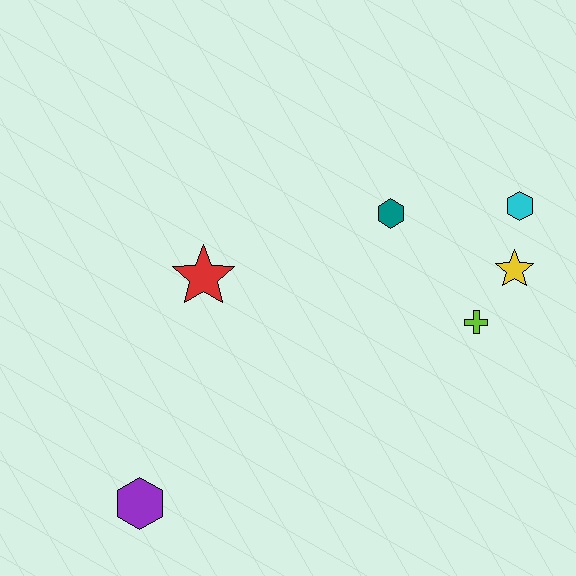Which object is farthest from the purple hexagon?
The cyan hexagon is farthest from the purple hexagon.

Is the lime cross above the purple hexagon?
Yes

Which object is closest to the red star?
The teal hexagon is closest to the red star.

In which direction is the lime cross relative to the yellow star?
The lime cross is below the yellow star.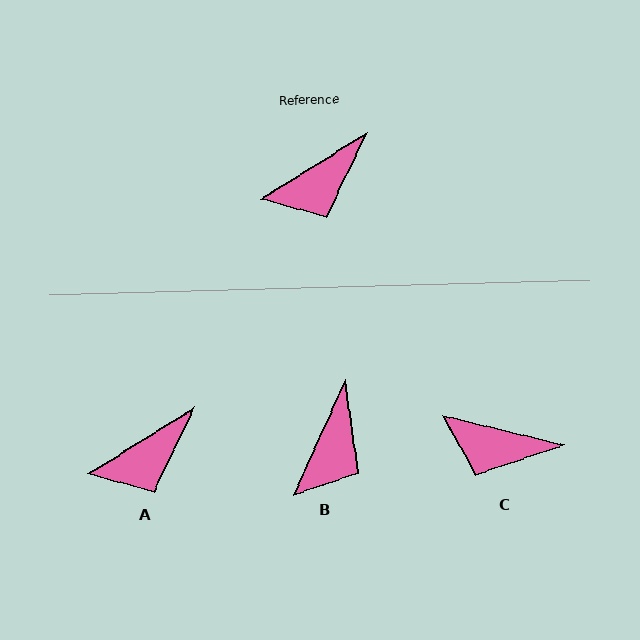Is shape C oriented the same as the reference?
No, it is off by about 46 degrees.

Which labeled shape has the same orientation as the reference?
A.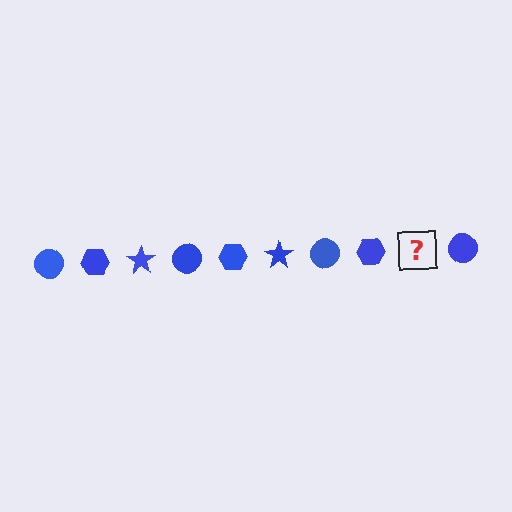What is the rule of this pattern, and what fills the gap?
The rule is that the pattern cycles through circle, hexagon, star shapes in blue. The gap should be filled with a blue star.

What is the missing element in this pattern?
The missing element is a blue star.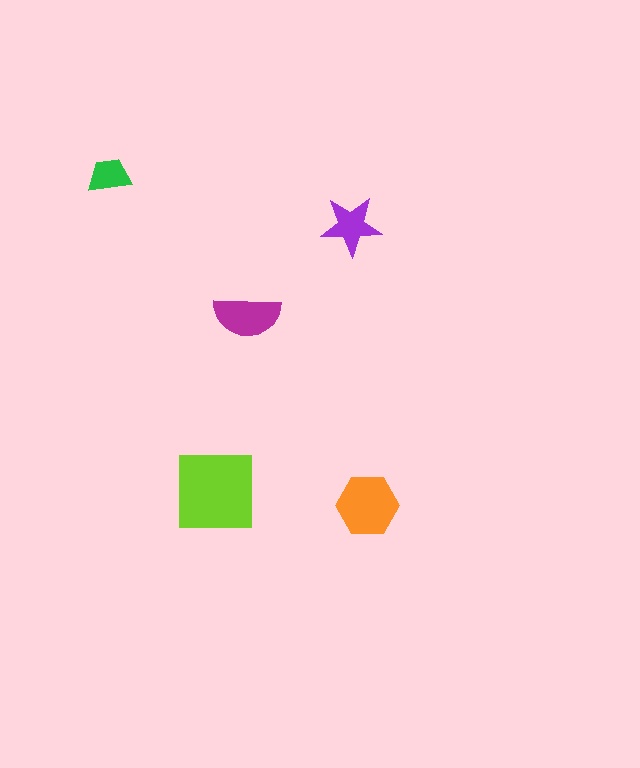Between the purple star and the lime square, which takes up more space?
The lime square.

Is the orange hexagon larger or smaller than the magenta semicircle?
Larger.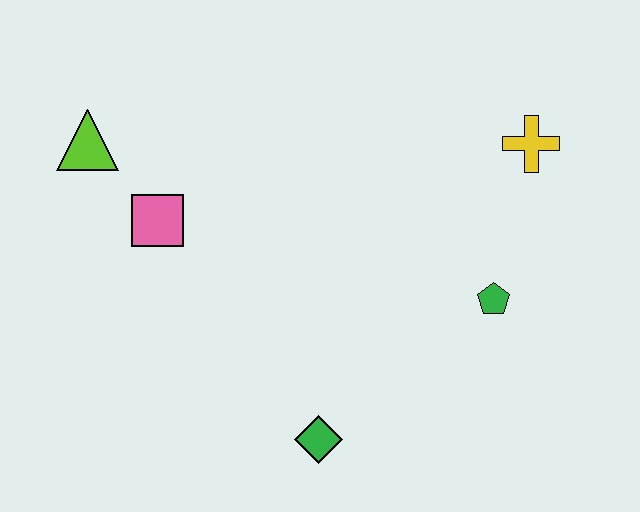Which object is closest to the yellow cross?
The green pentagon is closest to the yellow cross.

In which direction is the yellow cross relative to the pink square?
The yellow cross is to the right of the pink square.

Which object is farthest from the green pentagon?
The lime triangle is farthest from the green pentagon.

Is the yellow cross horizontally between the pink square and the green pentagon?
No